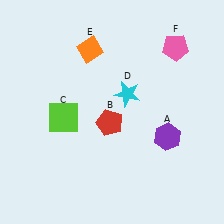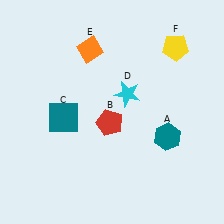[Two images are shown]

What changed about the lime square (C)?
In Image 1, C is lime. In Image 2, it changed to teal.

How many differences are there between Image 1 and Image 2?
There are 3 differences between the two images.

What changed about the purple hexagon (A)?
In Image 1, A is purple. In Image 2, it changed to teal.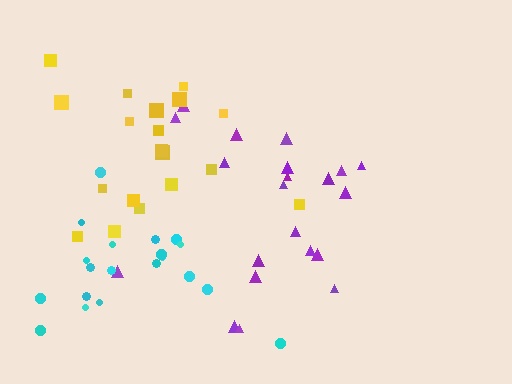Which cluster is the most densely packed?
Cyan.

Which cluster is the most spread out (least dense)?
Purple.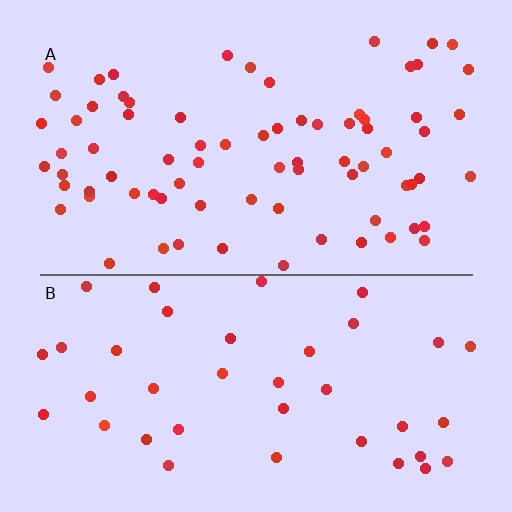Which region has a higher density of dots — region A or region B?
A (the top).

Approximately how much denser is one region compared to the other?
Approximately 1.9× — region A over region B.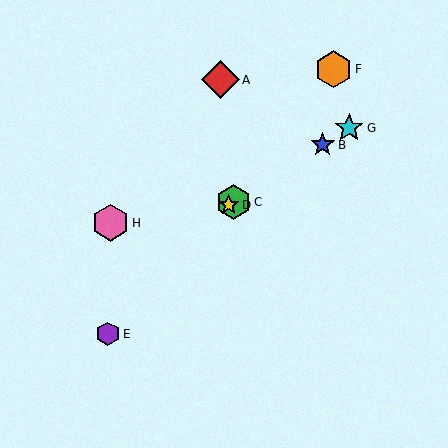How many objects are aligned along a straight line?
4 objects (B, C, D, G) are aligned along a straight line.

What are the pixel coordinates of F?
Object F is at (334, 69).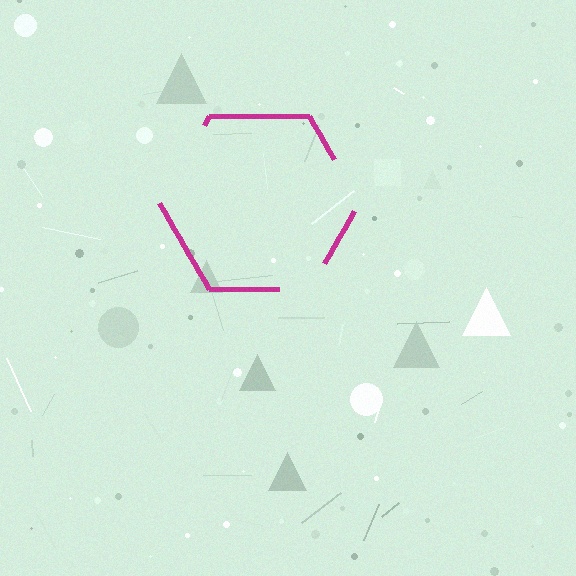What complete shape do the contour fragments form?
The contour fragments form a hexagon.